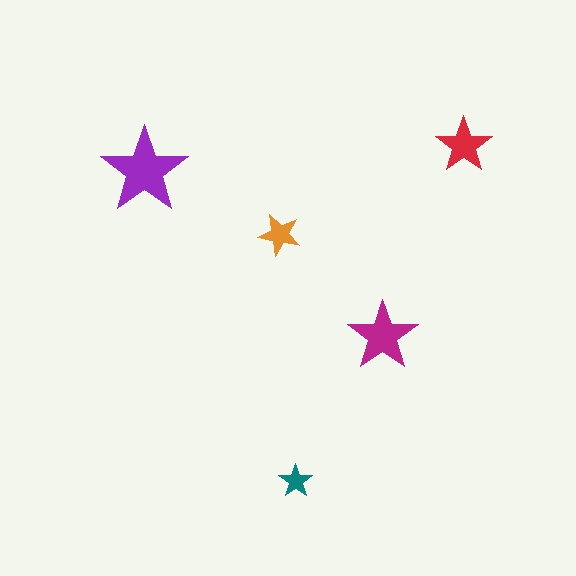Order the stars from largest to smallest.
the purple one, the magenta one, the red one, the orange one, the teal one.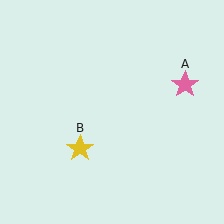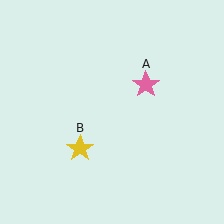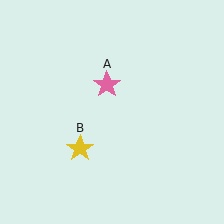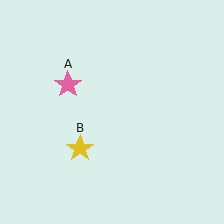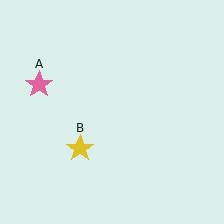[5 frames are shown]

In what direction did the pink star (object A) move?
The pink star (object A) moved left.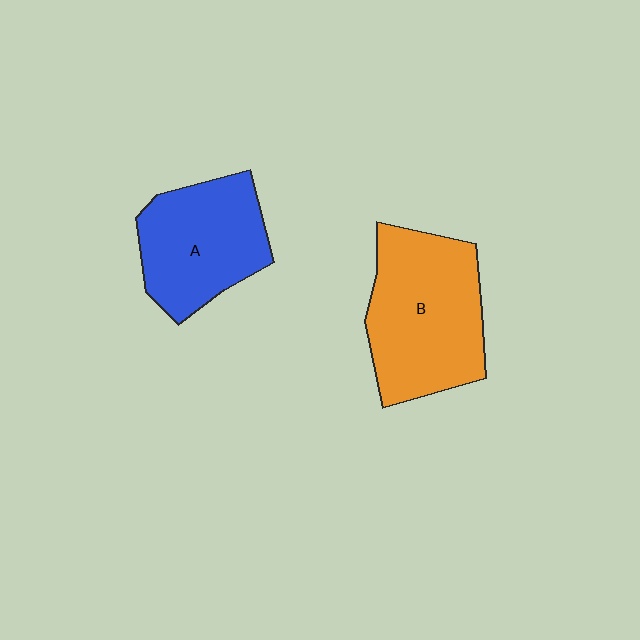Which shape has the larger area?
Shape B (orange).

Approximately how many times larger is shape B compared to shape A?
Approximately 1.3 times.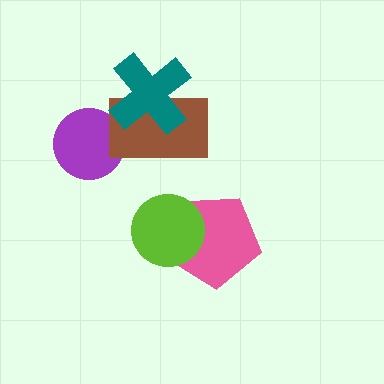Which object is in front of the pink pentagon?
The lime circle is in front of the pink pentagon.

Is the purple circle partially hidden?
Yes, it is partially covered by another shape.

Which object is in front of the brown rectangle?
The teal cross is in front of the brown rectangle.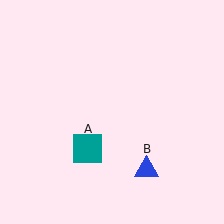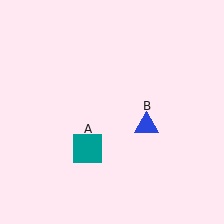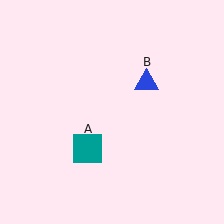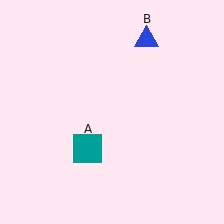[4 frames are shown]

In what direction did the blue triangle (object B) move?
The blue triangle (object B) moved up.